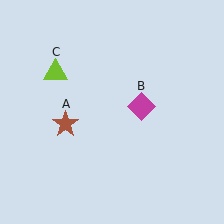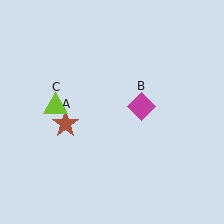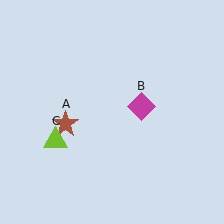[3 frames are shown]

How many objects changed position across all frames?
1 object changed position: lime triangle (object C).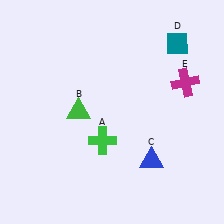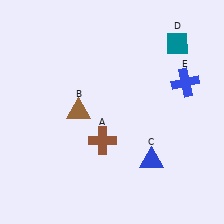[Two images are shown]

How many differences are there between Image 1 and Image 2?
There are 3 differences between the two images.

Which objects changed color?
A changed from green to brown. B changed from green to brown. E changed from magenta to blue.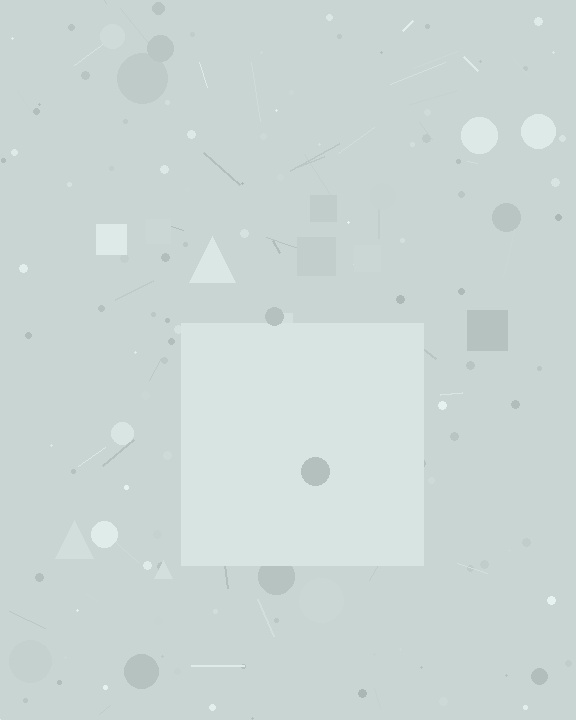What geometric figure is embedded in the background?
A square is embedded in the background.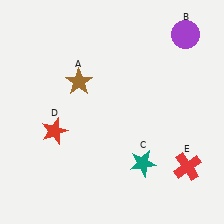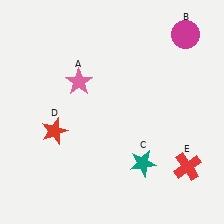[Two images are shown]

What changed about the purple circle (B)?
In Image 1, B is purple. In Image 2, it changed to magenta.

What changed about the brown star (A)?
In Image 1, A is brown. In Image 2, it changed to pink.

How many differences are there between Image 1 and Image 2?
There are 2 differences between the two images.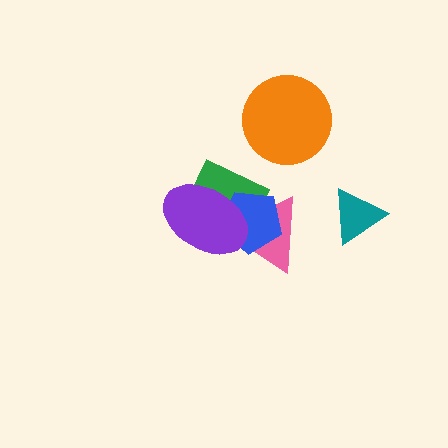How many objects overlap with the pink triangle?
3 objects overlap with the pink triangle.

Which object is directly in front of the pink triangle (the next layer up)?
The green rectangle is directly in front of the pink triangle.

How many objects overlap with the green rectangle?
3 objects overlap with the green rectangle.